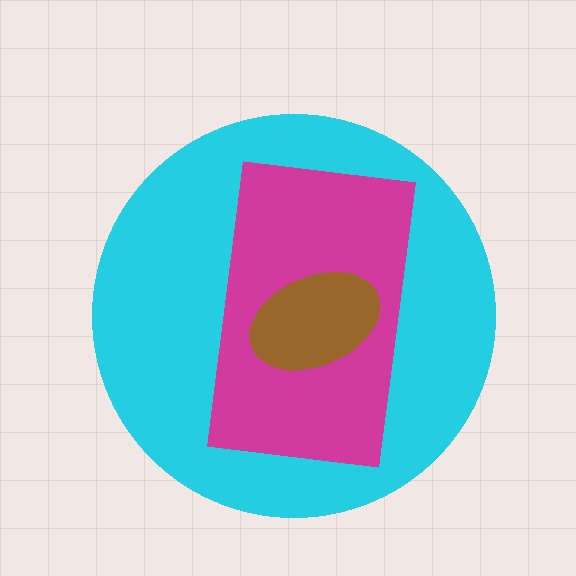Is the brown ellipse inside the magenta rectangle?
Yes.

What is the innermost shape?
The brown ellipse.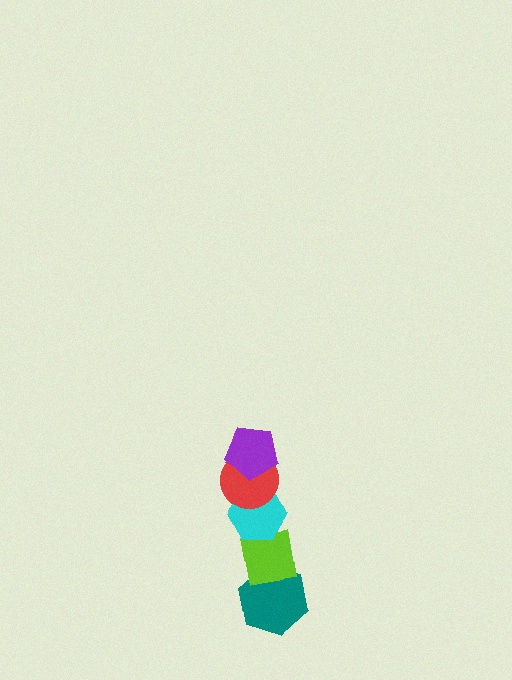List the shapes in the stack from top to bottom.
From top to bottom: the purple pentagon, the red circle, the cyan hexagon, the lime square, the teal hexagon.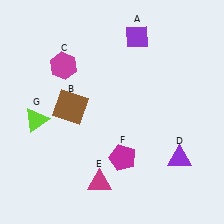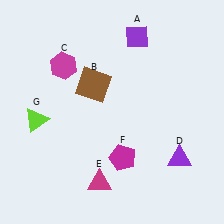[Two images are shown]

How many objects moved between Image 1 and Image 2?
1 object moved between the two images.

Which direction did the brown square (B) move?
The brown square (B) moved right.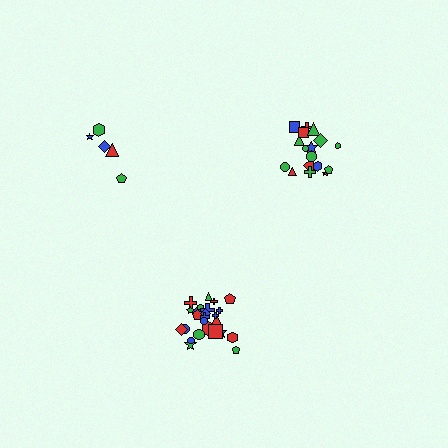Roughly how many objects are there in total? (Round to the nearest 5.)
Roughly 50 objects in total.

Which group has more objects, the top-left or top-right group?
The top-right group.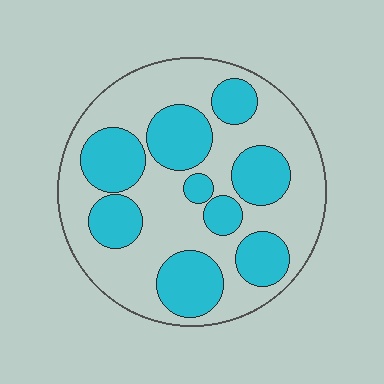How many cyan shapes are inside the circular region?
9.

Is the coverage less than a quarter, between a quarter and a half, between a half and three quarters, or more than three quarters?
Between a quarter and a half.